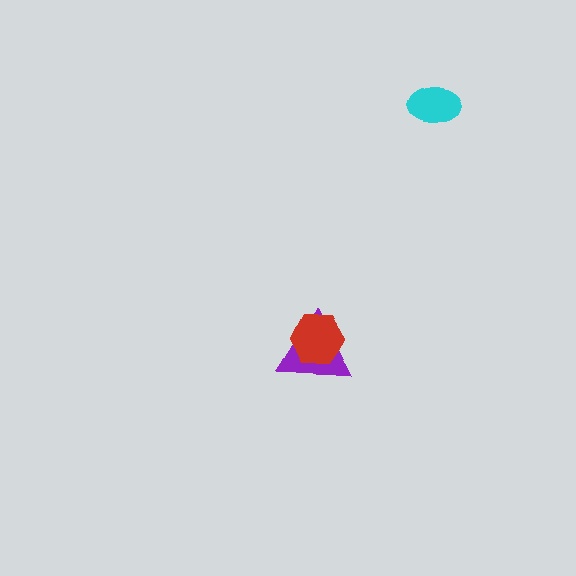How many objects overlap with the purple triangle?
1 object overlaps with the purple triangle.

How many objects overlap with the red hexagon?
1 object overlaps with the red hexagon.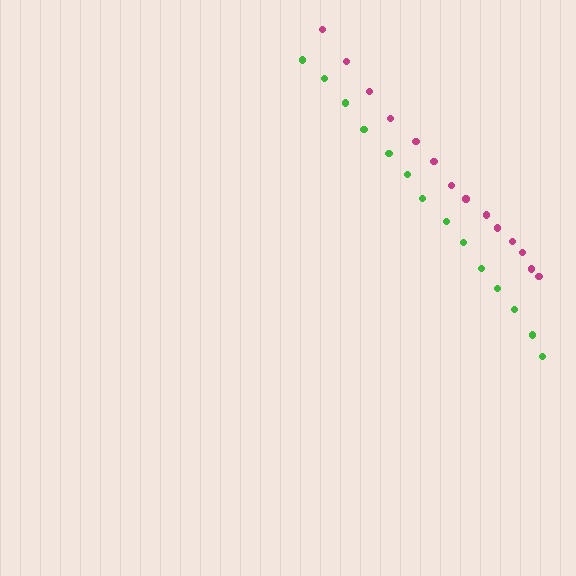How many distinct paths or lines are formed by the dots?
There are 2 distinct paths.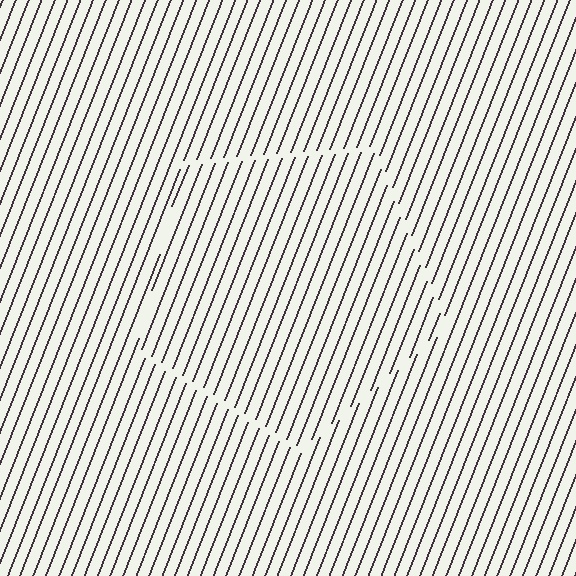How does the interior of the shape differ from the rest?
The interior of the shape contains the same grating, shifted by half a period — the contour is defined by the phase discontinuity where line-ends from the inner and outer gratings abut.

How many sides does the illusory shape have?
5 sides — the line-ends trace a pentagon.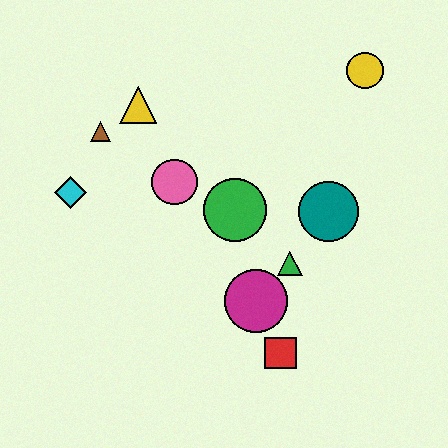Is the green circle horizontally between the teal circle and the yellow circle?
No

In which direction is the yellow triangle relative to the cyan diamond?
The yellow triangle is above the cyan diamond.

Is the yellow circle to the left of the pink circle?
No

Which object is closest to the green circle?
The pink circle is closest to the green circle.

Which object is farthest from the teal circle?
The cyan diamond is farthest from the teal circle.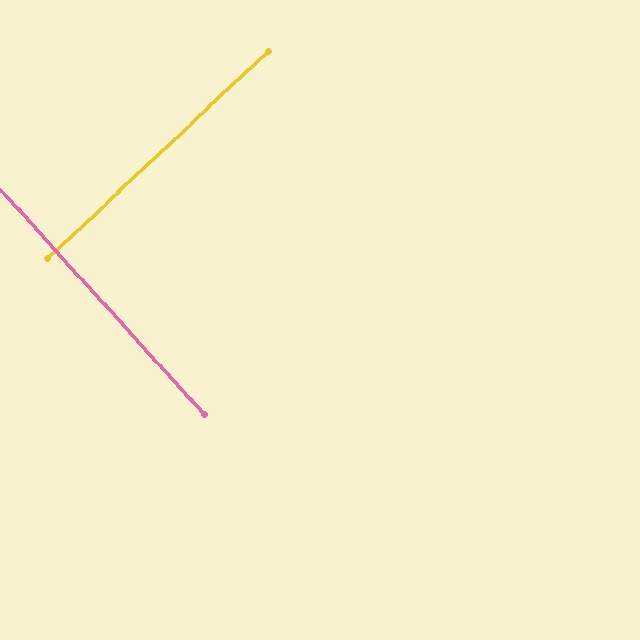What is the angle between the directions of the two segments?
Approximately 89 degrees.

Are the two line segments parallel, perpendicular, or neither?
Perpendicular — they meet at approximately 89°.